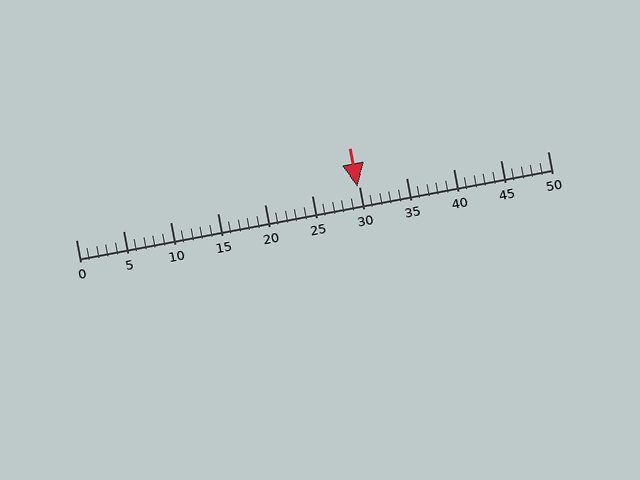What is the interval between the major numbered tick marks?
The major tick marks are spaced 5 units apart.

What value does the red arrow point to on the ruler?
The red arrow points to approximately 30.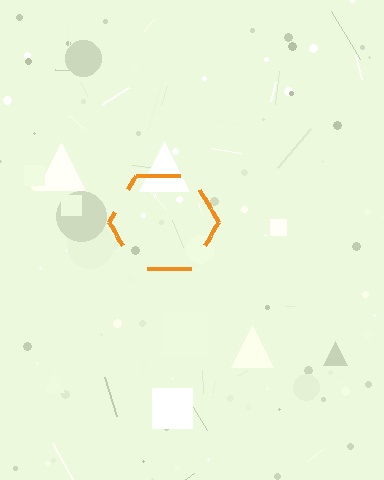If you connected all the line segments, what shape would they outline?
They would outline a hexagon.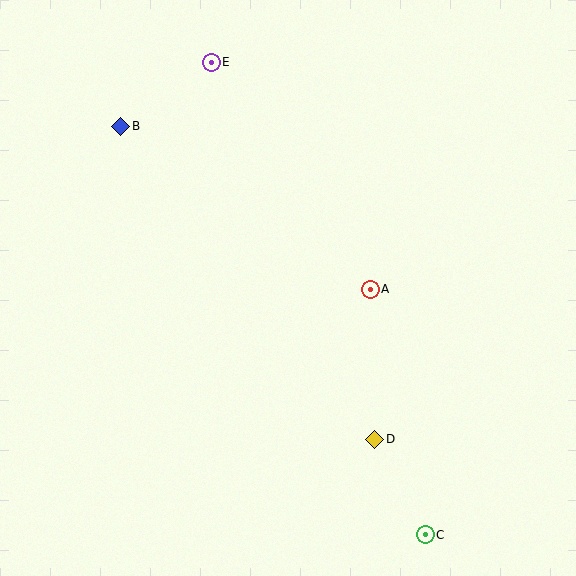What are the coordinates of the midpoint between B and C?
The midpoint between B and C is at (273, 331).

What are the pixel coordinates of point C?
Point C is at (425, 535).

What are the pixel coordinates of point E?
Point E is at (211, 62).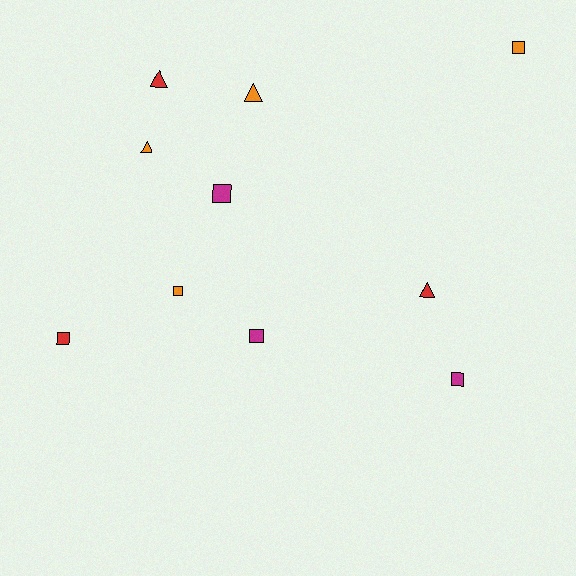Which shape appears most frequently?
Square, with 6 objects.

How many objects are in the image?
There are 10 objects.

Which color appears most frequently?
Orange, with 4 objects.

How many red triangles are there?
There are 2 red triangles.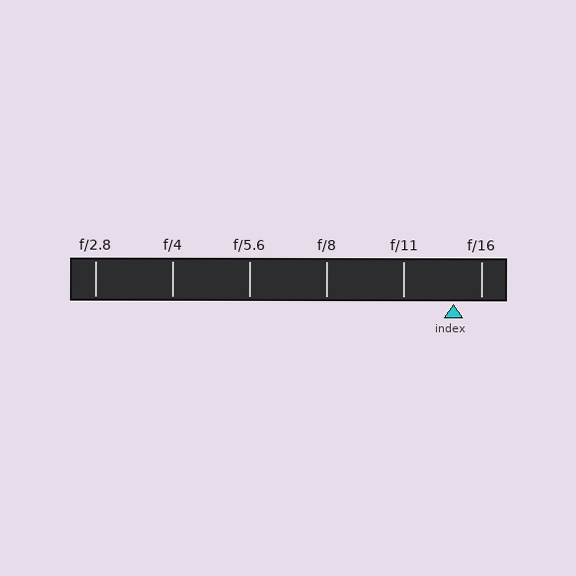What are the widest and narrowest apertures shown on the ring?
The widest aperture shown is f/2.8 and the narrowest is f/16.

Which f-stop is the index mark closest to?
The index mark is closest to f/16.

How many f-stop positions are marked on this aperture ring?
There are 6 f-stop positions marked.